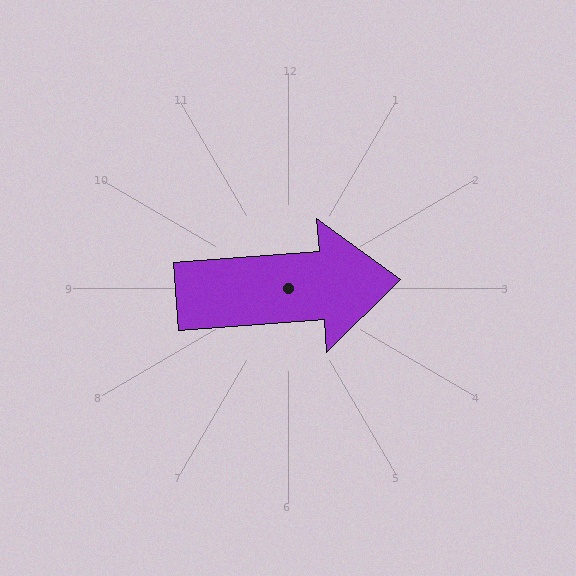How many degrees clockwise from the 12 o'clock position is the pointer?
Approximately 86 degrees.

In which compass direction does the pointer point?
East.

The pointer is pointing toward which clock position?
Roughly 3 o'clock.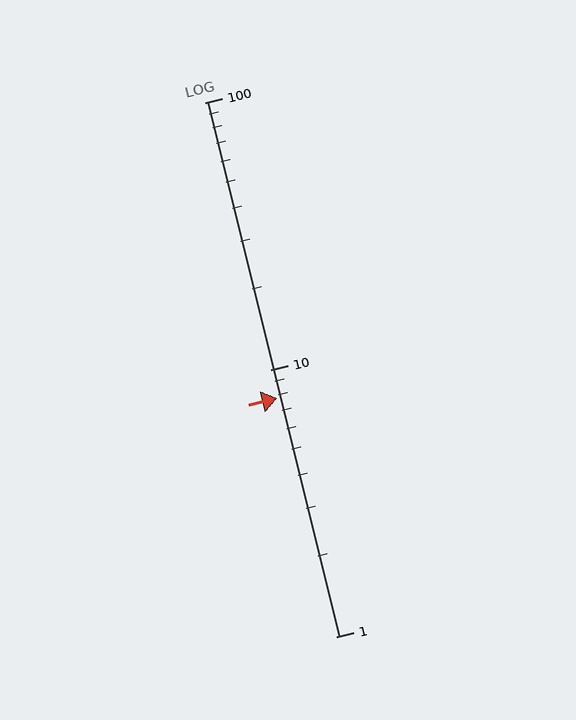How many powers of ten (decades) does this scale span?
The scale spans 2 decades, from 1 to 100.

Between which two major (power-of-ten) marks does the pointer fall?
The pointer is between 1 and 10.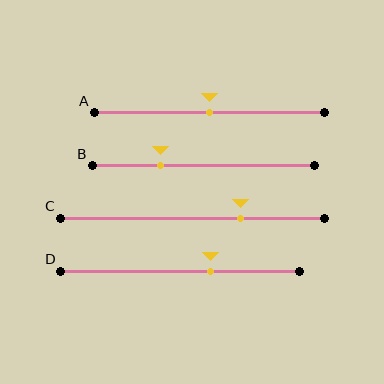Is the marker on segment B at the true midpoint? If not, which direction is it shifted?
No, the marker on segment B is shifted to the left by about 19% of the segment length.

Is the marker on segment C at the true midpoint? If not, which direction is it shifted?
No, the marker on segment C is shifted to the right by about 18% of the segment length.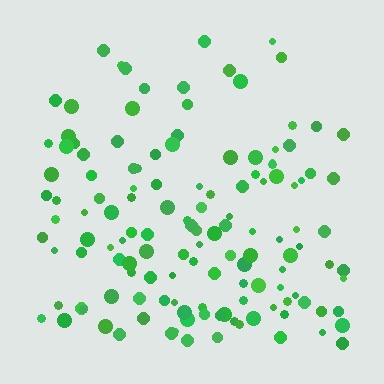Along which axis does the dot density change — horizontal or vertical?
Vertical.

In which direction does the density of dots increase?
From top to bottom, with the bottom side densest.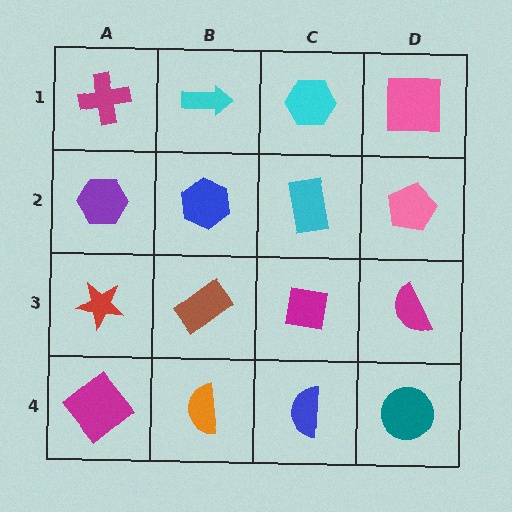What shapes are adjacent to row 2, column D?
A pink square (row 1, column D), a magenta semicircle (row 3, column D), a cyan rectangle (row 2, column C).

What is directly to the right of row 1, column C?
A pink square.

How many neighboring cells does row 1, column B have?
3.